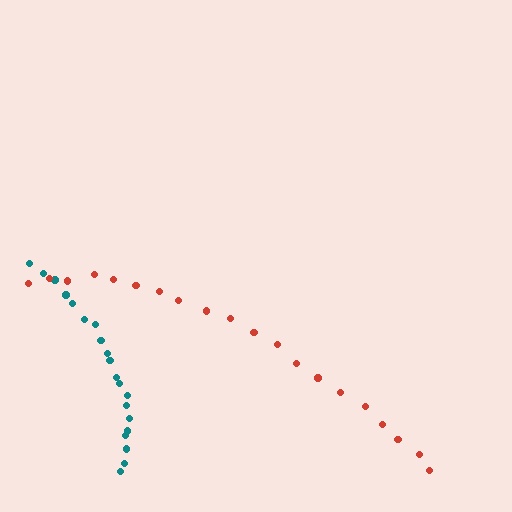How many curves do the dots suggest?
There are 2 distinct paths.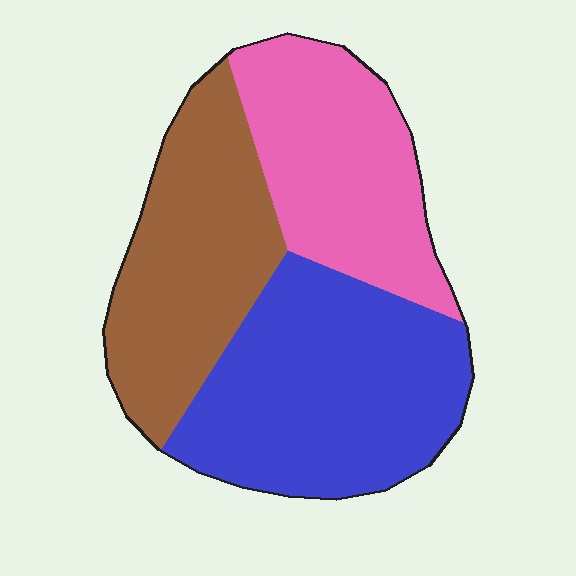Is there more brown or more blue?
Blue.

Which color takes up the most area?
Blue, at roughly 40%.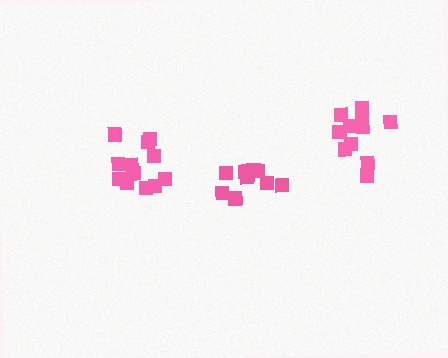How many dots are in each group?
Group 1: 10 dots, Group 2: 13 dots, Group 3: 11 dots (34 total).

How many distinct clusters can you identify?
There are 3 distinct clusters.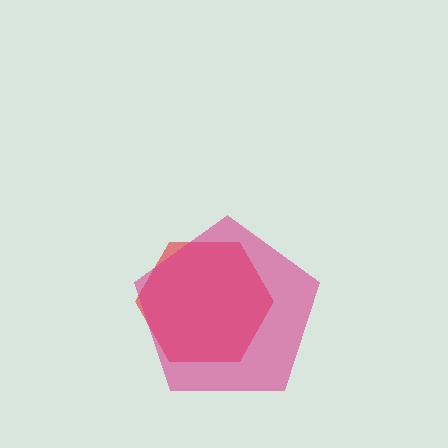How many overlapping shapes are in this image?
There are 2 overlapping shapes in the image.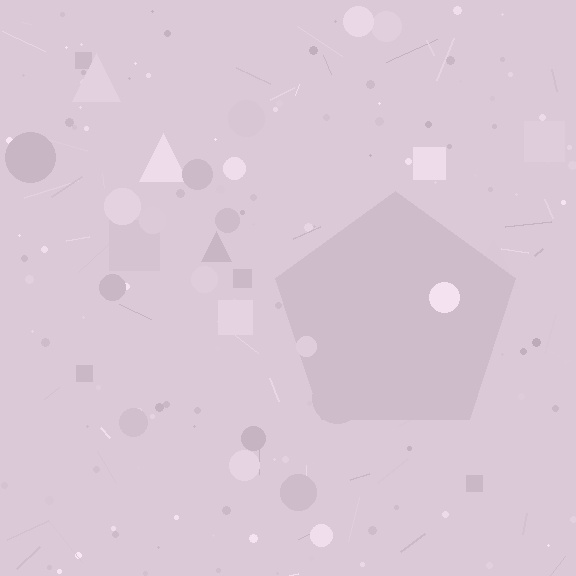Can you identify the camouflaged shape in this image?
The camouflaged shape is a pentagon.